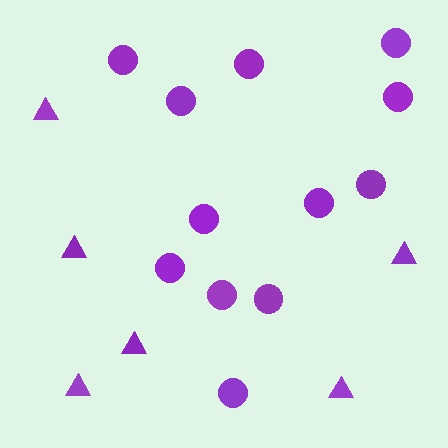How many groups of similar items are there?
There are 2 groups: one group of triangles (6) and one group of circles (12).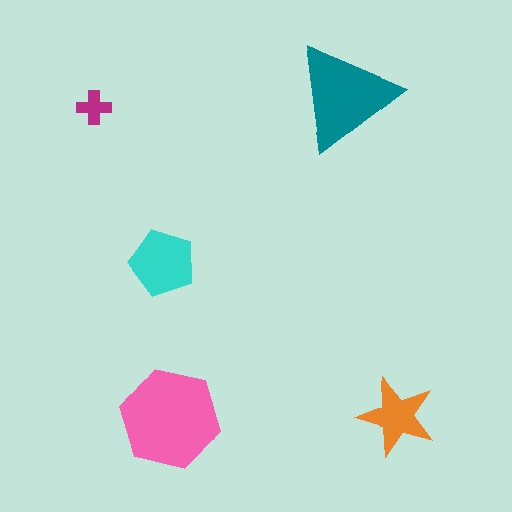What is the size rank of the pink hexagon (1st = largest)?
1st.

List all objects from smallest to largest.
The magenta cross, the orange star, the cyan pentagon, the teal triangle, the pink hexagon.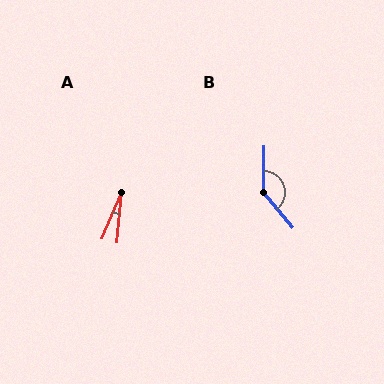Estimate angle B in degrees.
Approximately 139 degrees.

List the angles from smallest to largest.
A (18°), B (139°).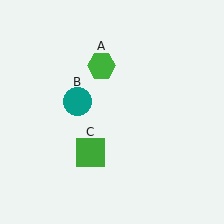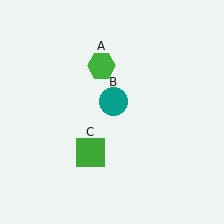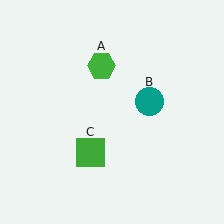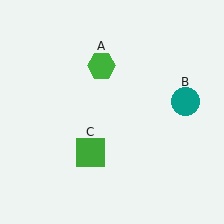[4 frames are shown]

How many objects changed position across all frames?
1 object changed position: teal circle (object B).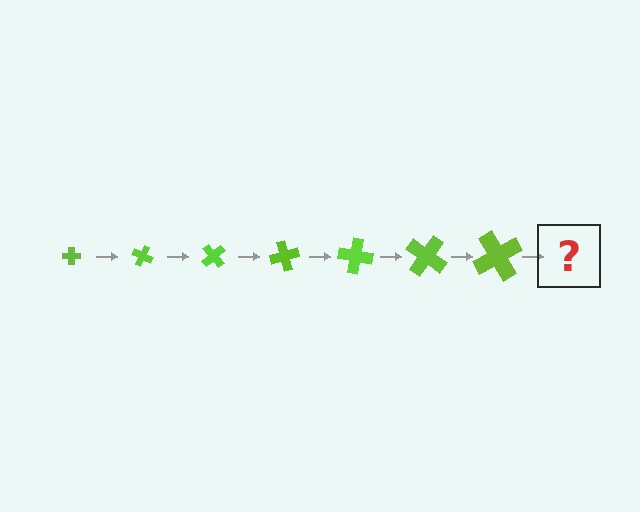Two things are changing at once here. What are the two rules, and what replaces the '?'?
The two rules are that the cross grows larger each step and it rotates 25 degrees each step. The '?' should be a cross, larger than the previous one and rotated 175 degrees from the start.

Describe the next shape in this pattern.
It should be a cross, larger than the previous one and rotated 175 degrees from the start.